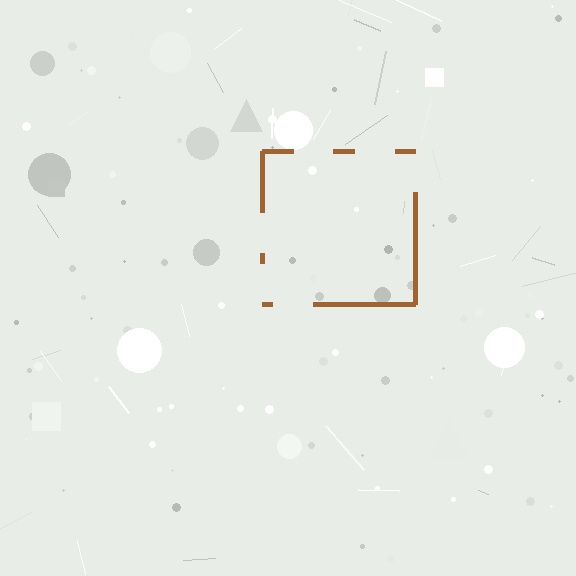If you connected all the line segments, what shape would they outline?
They would outline a square.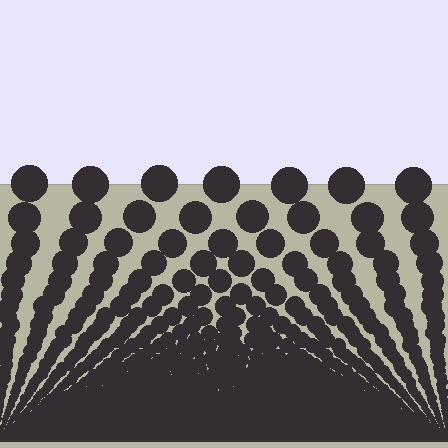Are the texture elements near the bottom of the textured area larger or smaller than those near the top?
Smaller. The gradient is inverted — elements near the bottom are smaller and denser.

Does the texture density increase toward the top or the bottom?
Density increases toward the bottom.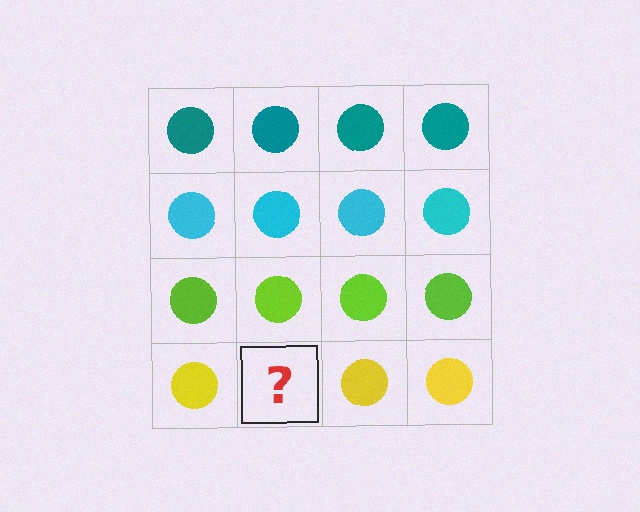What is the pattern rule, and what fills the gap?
The rule is that each row has a consistent color. The gap should be filled with a yellow circle.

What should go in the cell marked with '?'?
The missing cell should contain a yellow circle.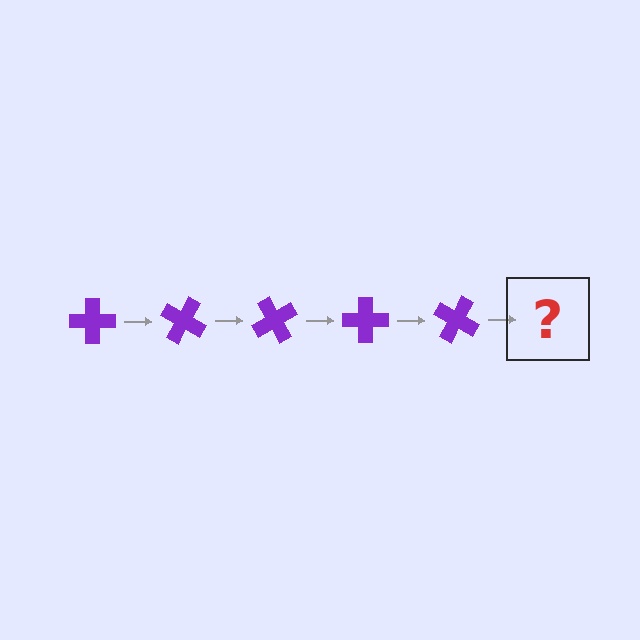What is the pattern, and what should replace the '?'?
The pattern is that the cross rotates 30 degrees each step. The '?' should be a purple cross rotated 150 degrees.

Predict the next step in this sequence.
The next step is a purple cross rotated 150 degrees.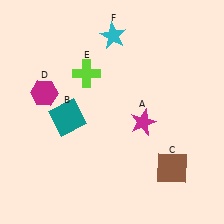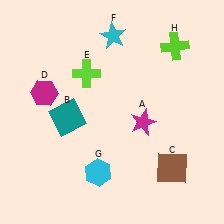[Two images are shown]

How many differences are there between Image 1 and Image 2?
There are 2 differences between the two images.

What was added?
A cyan hexagon (G), a lime cross (H) were added in Image 2.